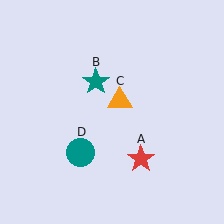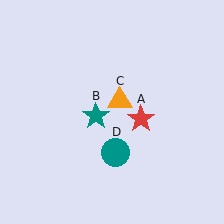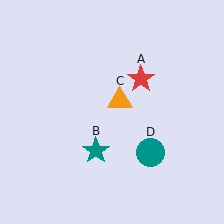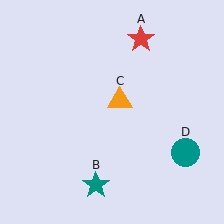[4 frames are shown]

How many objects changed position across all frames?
3 objects changed position: red star (object A), teal star (object B), teal circle (object D).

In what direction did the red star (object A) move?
The red star (object A) moved up.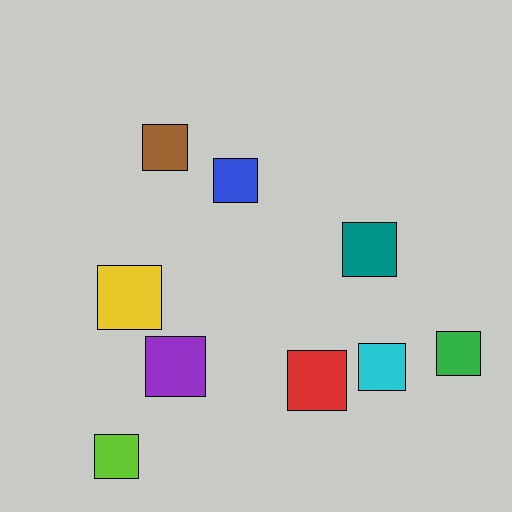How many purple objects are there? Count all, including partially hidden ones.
There is 1 purple object.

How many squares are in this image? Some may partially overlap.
There are 9 squares.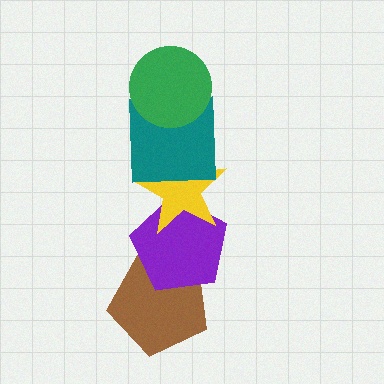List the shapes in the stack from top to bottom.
From top to bottom: the green circle, the teal square, the yellow star, the purple pentagon, the brown pentagon.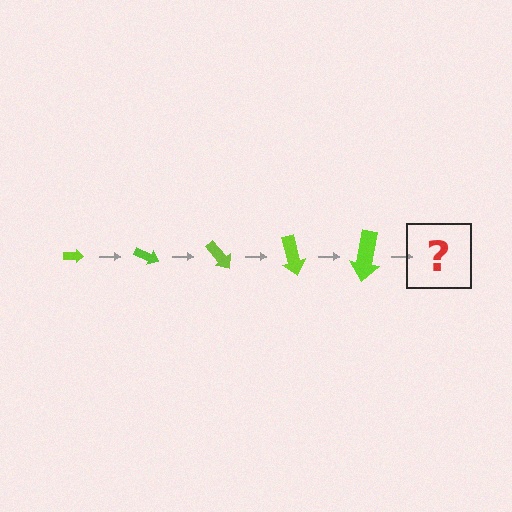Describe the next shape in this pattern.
It should be an arrow, larger than the previous one and rotated 125 degrees from the start.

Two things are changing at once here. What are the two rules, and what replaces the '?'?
The two rules are that the arrow grows larger each step and it rotates 25 degrees each step. The '?' should be an arrow, larger than the previous one and rotated 125 degrees from the start.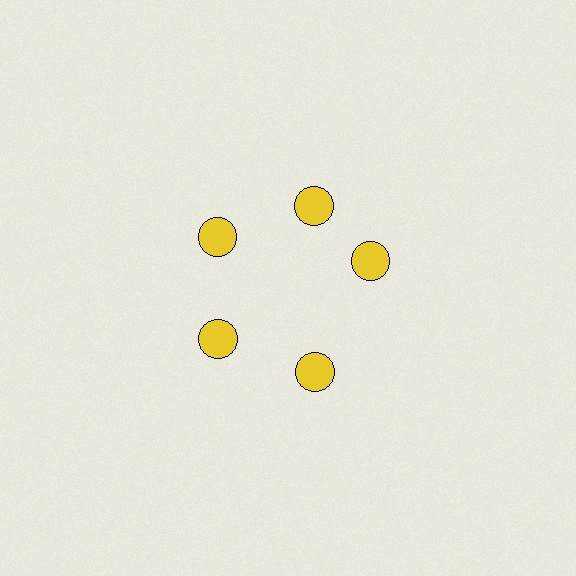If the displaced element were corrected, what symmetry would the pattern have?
It would have 5-fold rotational symmetry — the pattern would map onto itself every 72 degrees.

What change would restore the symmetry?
The symmetry would be restored by rotating it back into even spacing with its neighbors so that all 5 circles sit at equal angles and equal distance from the center.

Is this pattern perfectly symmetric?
No. The 5 yellow circles are arranged in a ring, but one element near the 3 o'clock position is rotated out of alignment along the ring, breaking the 5-fold rotational symmetry.